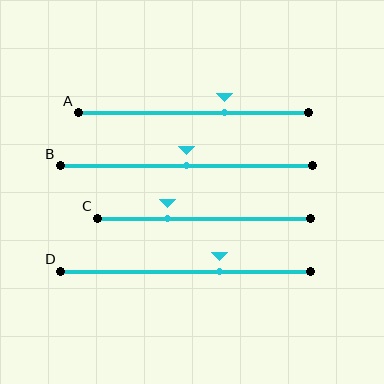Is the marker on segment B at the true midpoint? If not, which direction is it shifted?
Yes, the marker on segment B is at the true midpoint.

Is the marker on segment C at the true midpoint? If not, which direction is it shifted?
No, the marker on segment C is shifted to the left by about 17% of the segment length.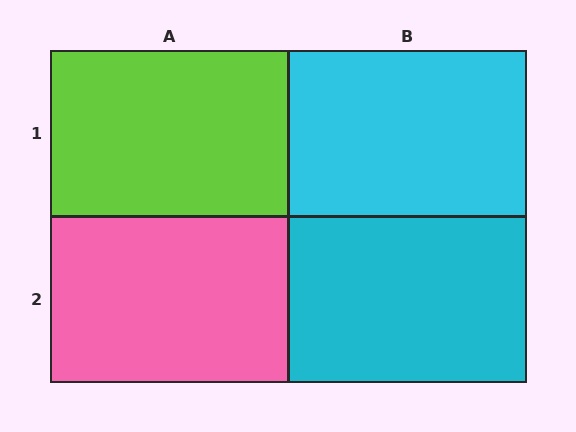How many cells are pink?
1 cell is pink.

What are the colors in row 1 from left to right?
Lime, cyan.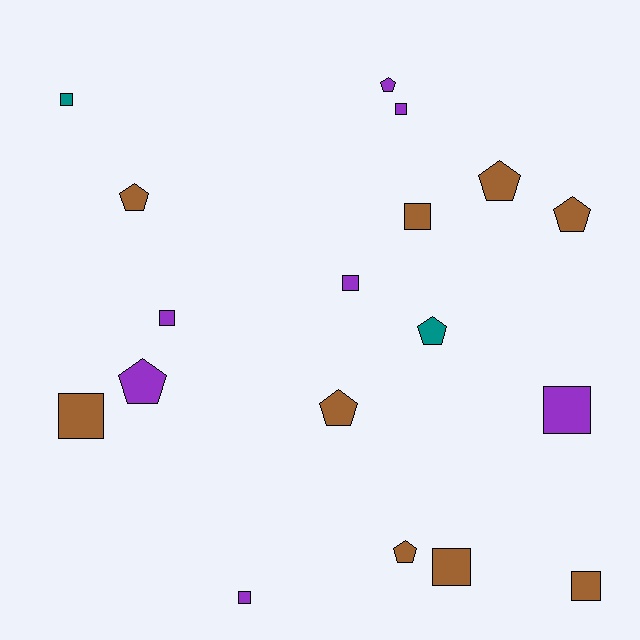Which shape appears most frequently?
Square, with 10 objects.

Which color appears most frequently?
Brown, with 9 objects.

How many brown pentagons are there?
There are 5 brown pentagons.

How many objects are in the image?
There are 18 objects.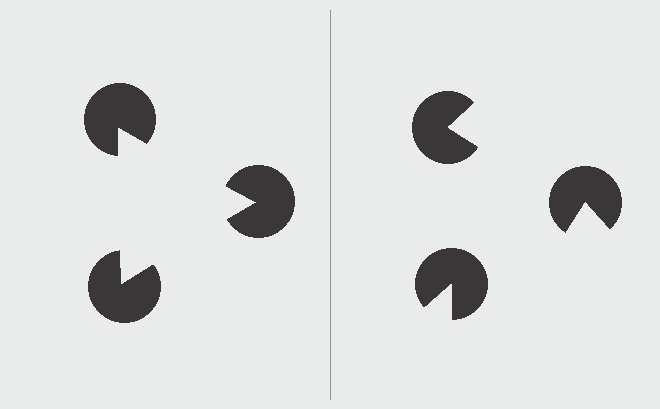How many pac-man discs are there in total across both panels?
6 — 3 on each side.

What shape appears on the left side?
An illusory triangle.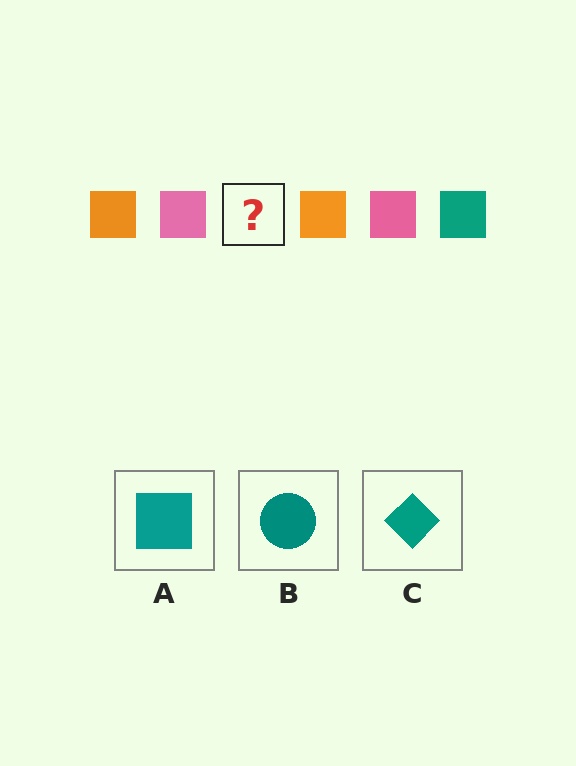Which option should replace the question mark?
Option A.